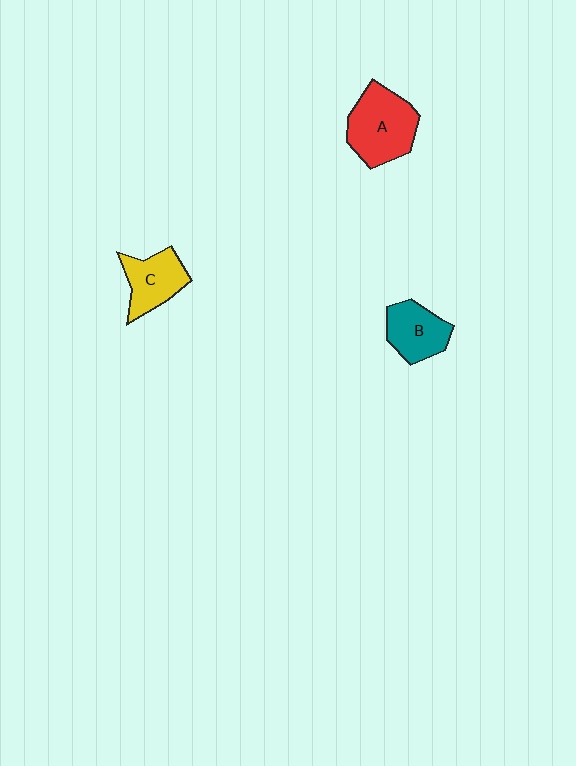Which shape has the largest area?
Shape A (red).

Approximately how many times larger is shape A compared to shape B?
Approximately 1.4 times.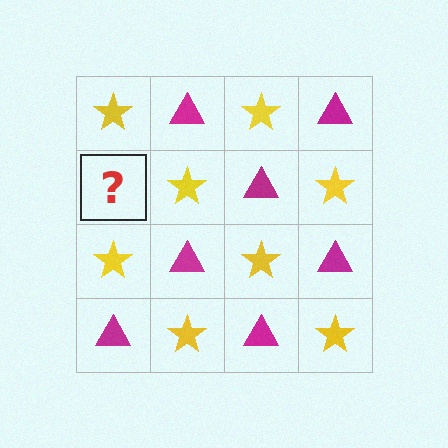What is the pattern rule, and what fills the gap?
The rule is that it alternates yellow star and magenta triangle in a checkerboard pattern. The gap should be filled with a magenta triangle.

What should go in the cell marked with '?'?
The missing cell should contain a magenta triangle.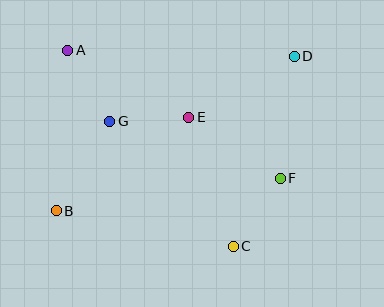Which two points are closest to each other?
Points E and G are closest to each other.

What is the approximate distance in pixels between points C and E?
The distance between C and E is approximately 137 pixels.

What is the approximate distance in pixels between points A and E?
The distance between A and E is approximately 138 pixels.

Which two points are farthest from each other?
Points B and D are farthest from each other.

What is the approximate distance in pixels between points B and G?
The distance between B and G is approximately 104 pixels.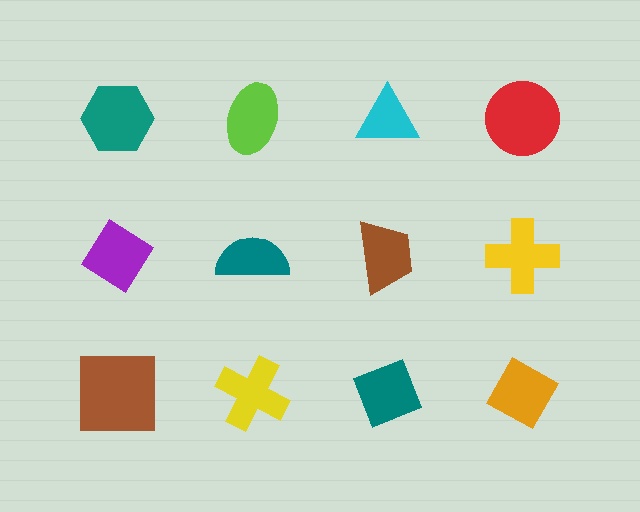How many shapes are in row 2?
4 shapes.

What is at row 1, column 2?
A lime ellipse.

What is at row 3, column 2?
A yellow cross.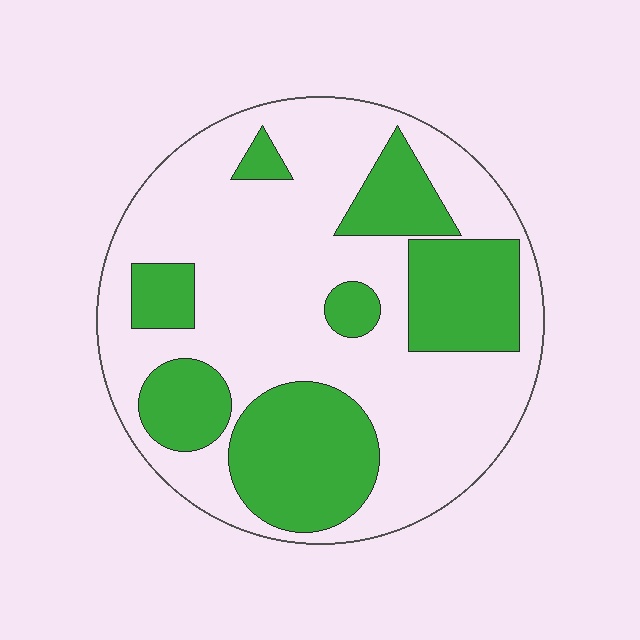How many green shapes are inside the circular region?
7.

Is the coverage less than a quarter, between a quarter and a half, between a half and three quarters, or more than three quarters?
Between a quarter and a half.